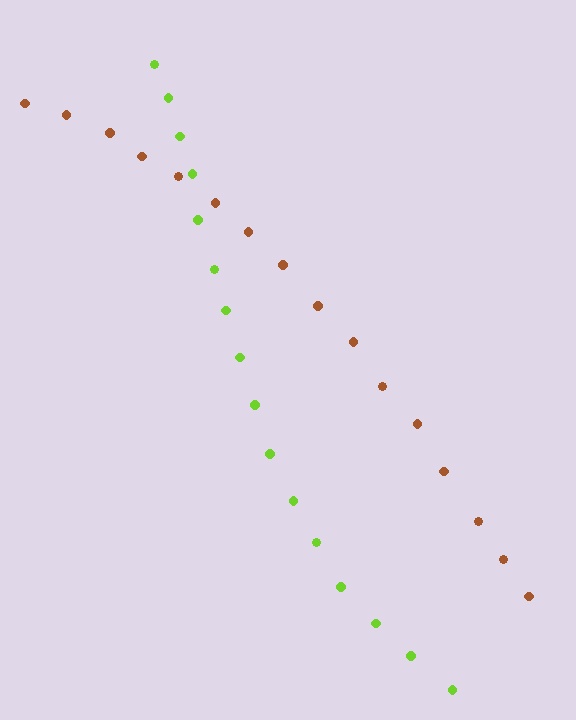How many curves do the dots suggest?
There are 2 distinct paths.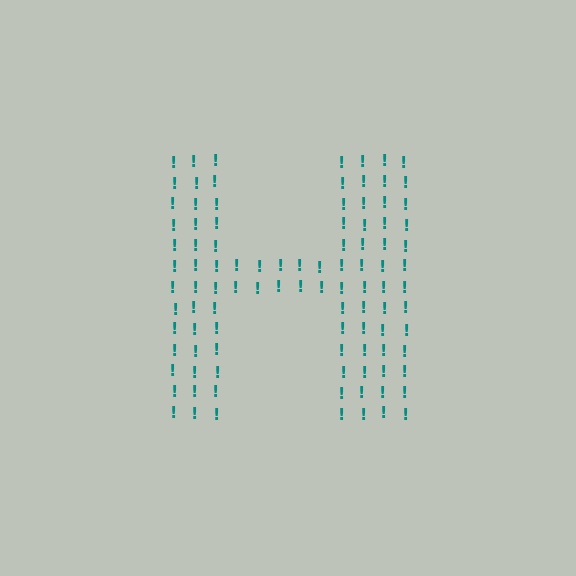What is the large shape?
The large shape is the letter H.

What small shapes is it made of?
It is made of small exclamation marks.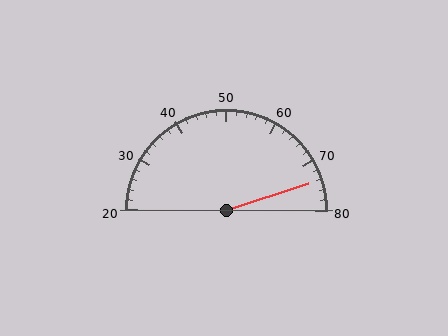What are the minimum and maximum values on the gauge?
The gauge ranges from 20 to 80.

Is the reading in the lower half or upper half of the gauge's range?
The reading is in the upper half of the range (20 to 80).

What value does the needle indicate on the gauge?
The needle indicates approximately 74.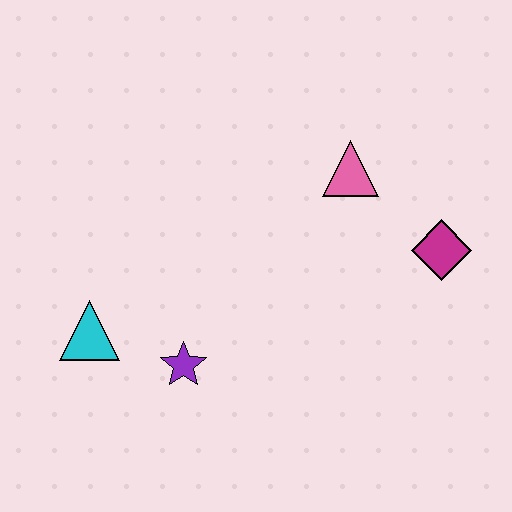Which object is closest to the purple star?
The cyan triangle is closest to the purple star.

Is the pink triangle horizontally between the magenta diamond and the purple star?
Yes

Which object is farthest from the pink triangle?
The cyan triangle is farthest from the pink triangle.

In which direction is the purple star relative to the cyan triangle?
The purple star is to the right of the cyan triangle.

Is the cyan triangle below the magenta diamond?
Yes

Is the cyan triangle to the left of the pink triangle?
Yes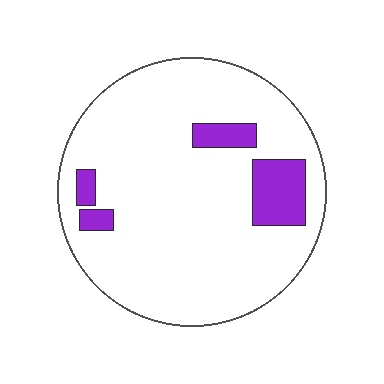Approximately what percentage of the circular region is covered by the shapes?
Approximately 10%.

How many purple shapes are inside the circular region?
4.